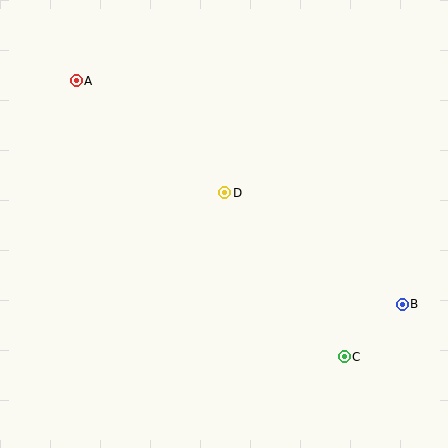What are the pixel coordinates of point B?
Point B is at (402, 304).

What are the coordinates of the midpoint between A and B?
The midpoint between A and B is at (239, 192).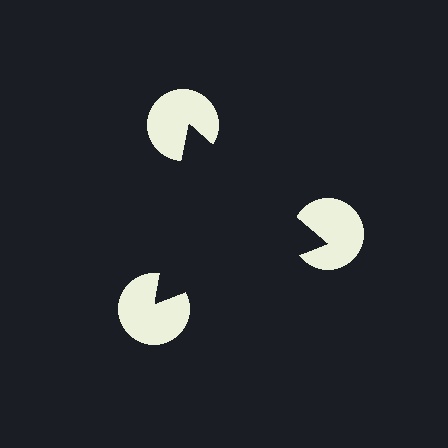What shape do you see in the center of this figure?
An illusory triangle — its edges are inferred from the aligned wedge cuts in the pac-man discs, not physically drawn.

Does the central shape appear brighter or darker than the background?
It typically appears slightly darker than the background, even though no actual brightness change is drawn.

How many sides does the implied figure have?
3 sides.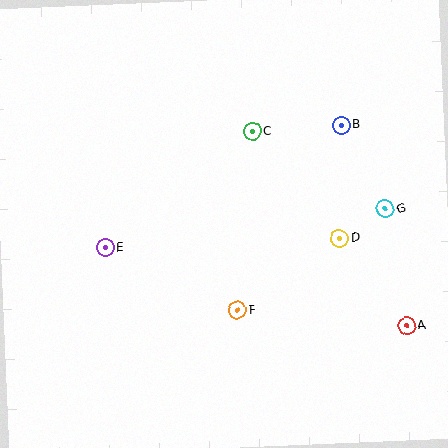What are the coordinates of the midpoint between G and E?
The midpoint between G and E is at (245, 228).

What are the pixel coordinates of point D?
Point D is at (340, 238).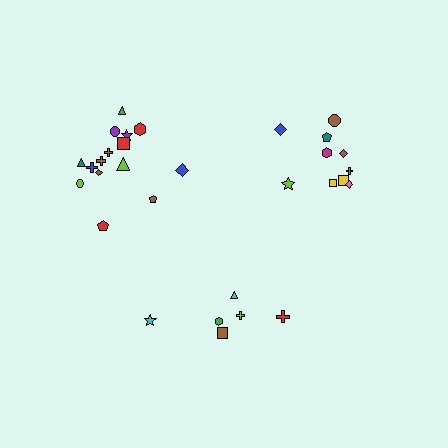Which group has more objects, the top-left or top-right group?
The top-left group.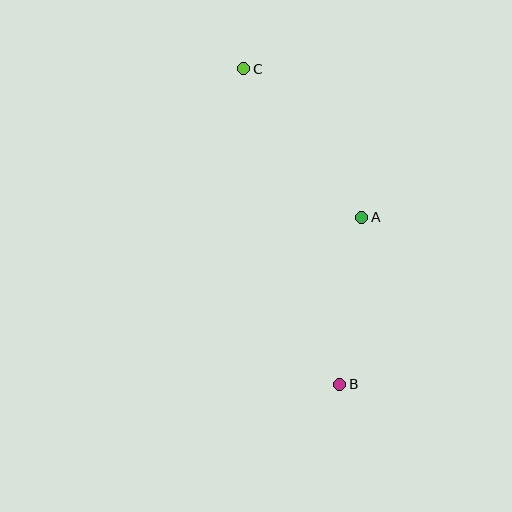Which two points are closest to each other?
Points A and B are closest to each other.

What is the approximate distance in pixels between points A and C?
The distance between A and C is approximately 190 pixels.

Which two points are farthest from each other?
Points B and C are farthest from each other.